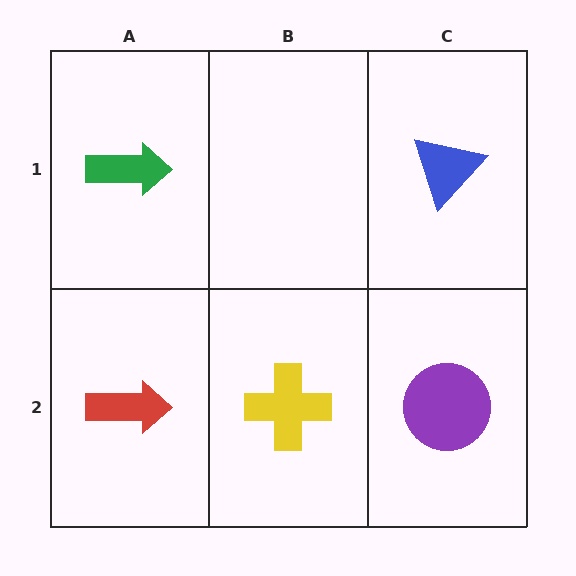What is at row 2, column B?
A yellow cross.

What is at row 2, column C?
A purple circle.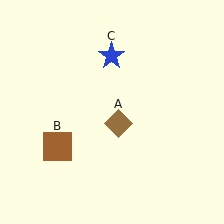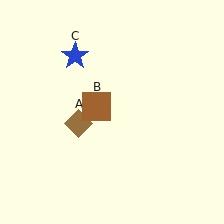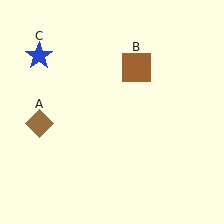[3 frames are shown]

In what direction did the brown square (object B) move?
The brown square (object B) moved up and to the right.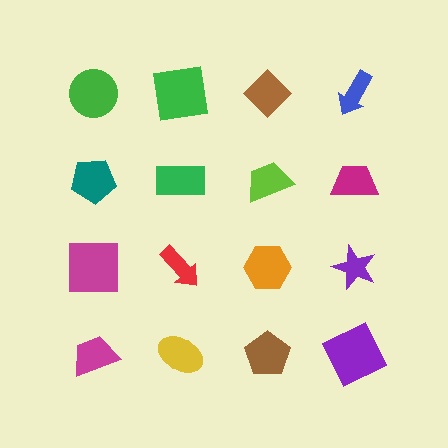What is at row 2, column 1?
A teal pentagon.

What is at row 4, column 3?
A brown pentagon.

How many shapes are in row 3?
4 shapes.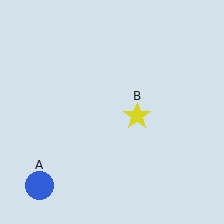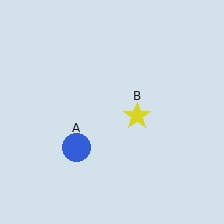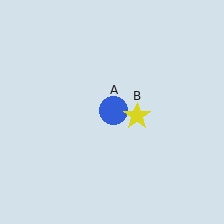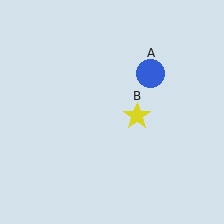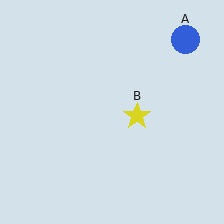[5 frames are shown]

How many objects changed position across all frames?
1 object changed position: blue circle (object A).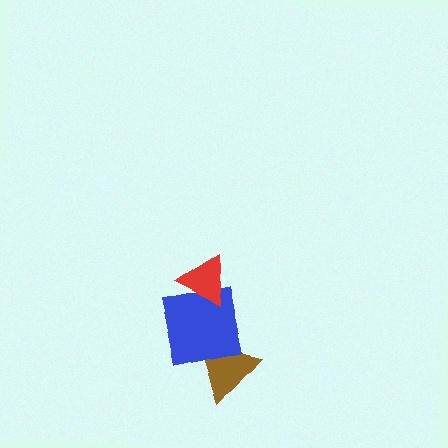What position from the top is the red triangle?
The red triangle is 1st from the top.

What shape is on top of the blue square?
The red triangle is on top of the blue square.